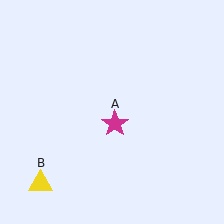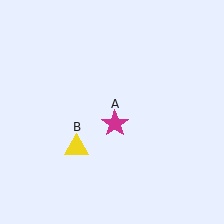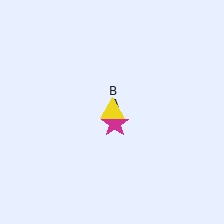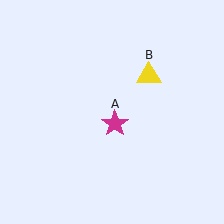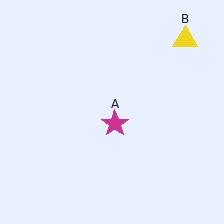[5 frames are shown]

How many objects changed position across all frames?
1 object changed position: yellow triangle (object B).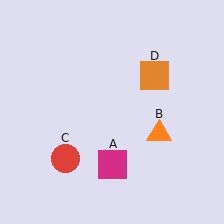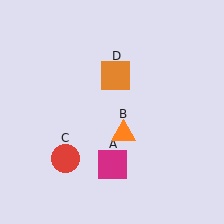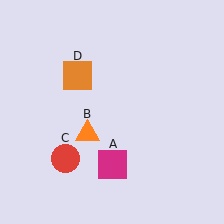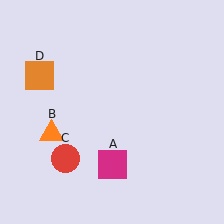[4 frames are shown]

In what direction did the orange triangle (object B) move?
The orange triangle (object B) moved left.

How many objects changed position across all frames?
2 objects changed position: orange triangle (object B), orange square (object D).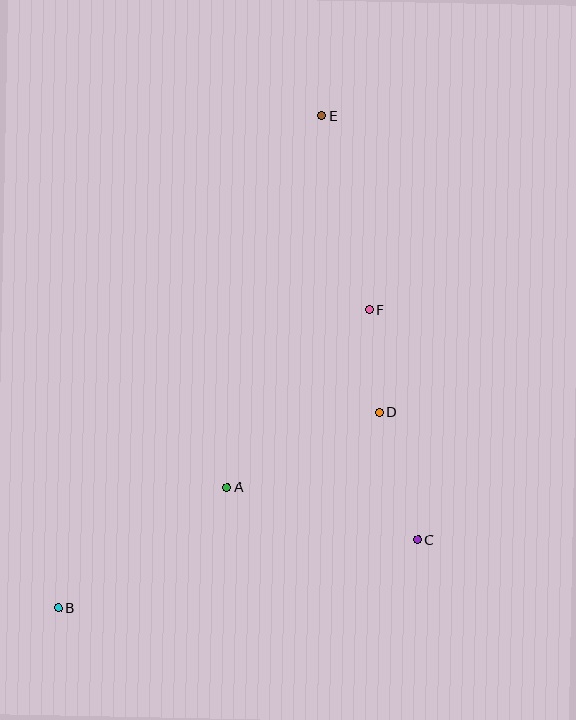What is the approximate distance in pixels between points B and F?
The distance between B and F is approximately 431 pixels.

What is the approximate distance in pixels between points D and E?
The distance between D and E is approximately 302 pixels.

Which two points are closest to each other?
Points D and F are closest to each other.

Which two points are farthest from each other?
Points B and E are farthest from each other.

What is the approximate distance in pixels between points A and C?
The distance between A and C is approximately 198 pixels.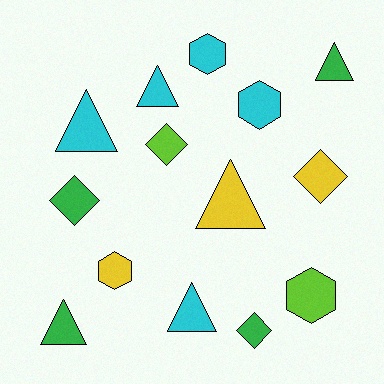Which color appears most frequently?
Cyan, with 5 objects.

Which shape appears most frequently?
Triangle, with 6 objects.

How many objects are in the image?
There are 14 objects.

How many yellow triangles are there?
There is 1 yellow triangle.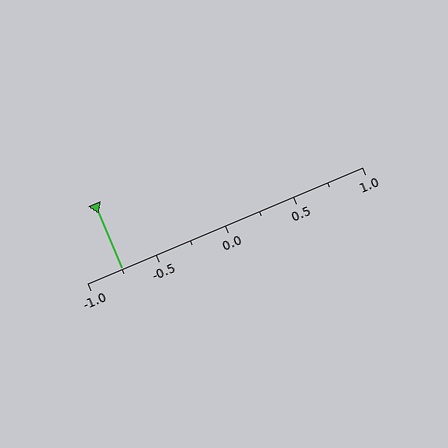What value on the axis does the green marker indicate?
The marker indicates approximately -0.75.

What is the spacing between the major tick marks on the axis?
The major ticks are spaced 0.5 apart.